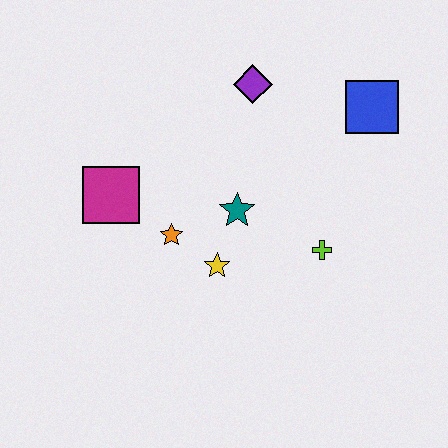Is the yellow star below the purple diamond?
Yes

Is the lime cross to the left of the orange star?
No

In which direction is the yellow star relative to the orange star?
The yellow star is to the right of the orange star.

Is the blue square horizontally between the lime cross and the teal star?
No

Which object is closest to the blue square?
The purple diamond is closest to the blue square.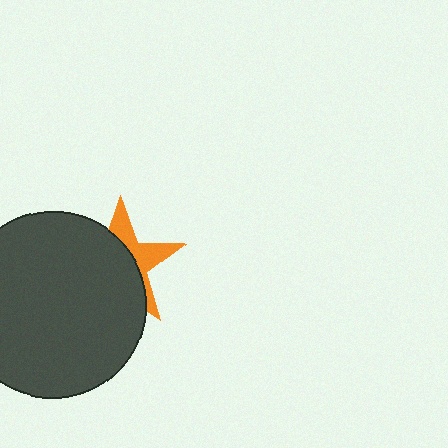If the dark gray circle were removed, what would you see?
You would see the complete orange star.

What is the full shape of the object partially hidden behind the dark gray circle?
The partially hidden object is an orange star.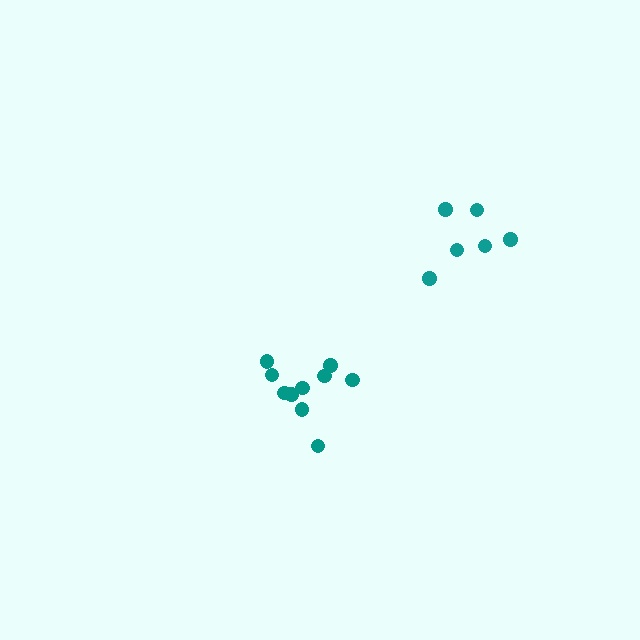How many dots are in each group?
Group 1: 6 dots, Group 2: 10 dots (16 total).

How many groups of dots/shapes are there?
There are 2 groups.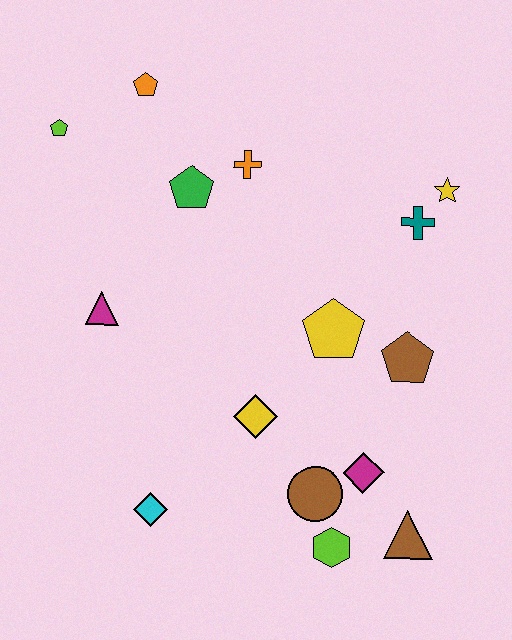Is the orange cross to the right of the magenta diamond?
No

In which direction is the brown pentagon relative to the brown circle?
The brown pentagon is above the brown circle.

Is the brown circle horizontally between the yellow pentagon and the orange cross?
Yes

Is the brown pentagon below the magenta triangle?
Yes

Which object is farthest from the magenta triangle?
The brown triangle is farthest from the magenta triangle.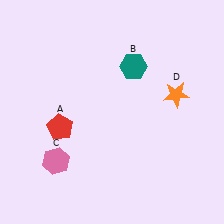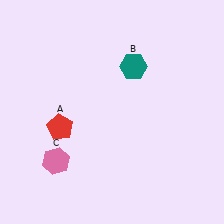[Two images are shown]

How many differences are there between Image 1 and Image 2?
There is 1 difference between the two images.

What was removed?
The orange star (D) was removed in Image 2.